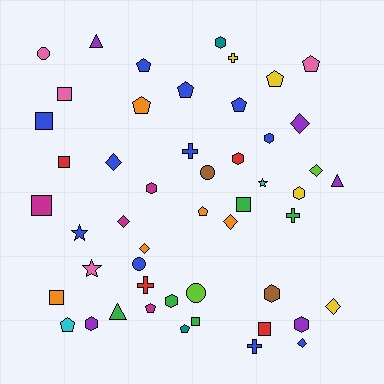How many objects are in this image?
There are 50 objects.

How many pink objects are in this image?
There are 4 pink objects.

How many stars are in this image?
There are 3 stars.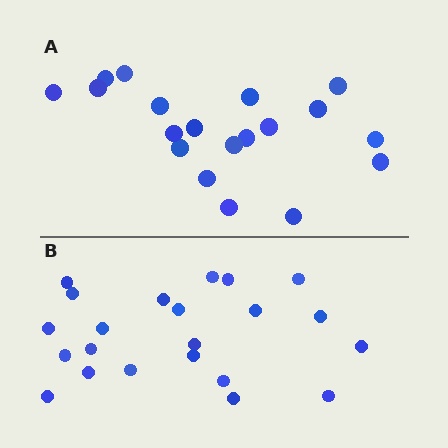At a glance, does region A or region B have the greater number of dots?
Region B (the bottom region) has more dots.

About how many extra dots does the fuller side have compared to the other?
Region B has just a few more — roughly 2 or 3 more dots than region A.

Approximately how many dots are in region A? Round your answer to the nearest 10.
About 20 dots. (The exact count is 19, which rounds to 20.)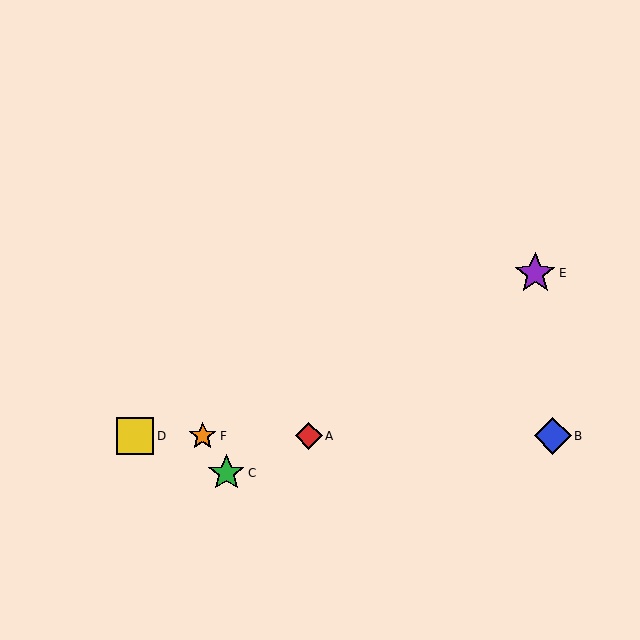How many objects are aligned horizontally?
4 objects (A, B, D, F) are aligned horizontally.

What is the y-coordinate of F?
Object F is at y≈436.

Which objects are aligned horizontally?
Objects A, B, D, F are aligned horizontally.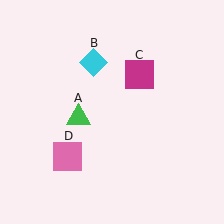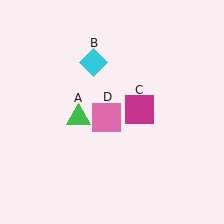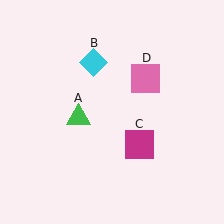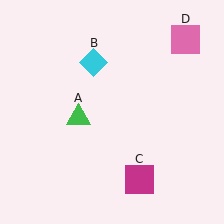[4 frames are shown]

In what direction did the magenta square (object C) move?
The magenta square (object C) moved down.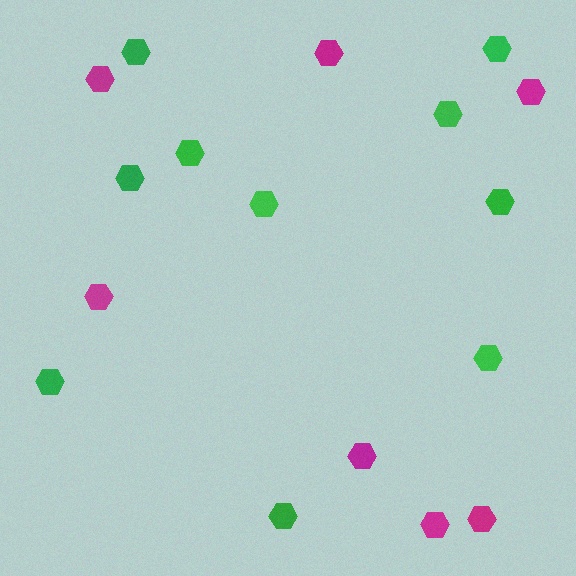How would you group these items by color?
There are 2 groups: one group of magenta hexagons (7) and one group of green hexagons (10).